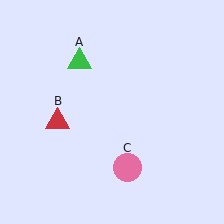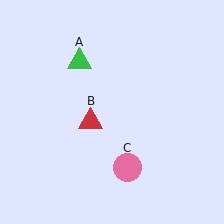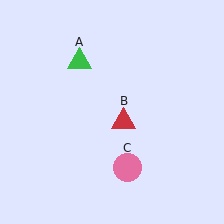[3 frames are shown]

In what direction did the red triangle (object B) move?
The red triangle (object B) moved right.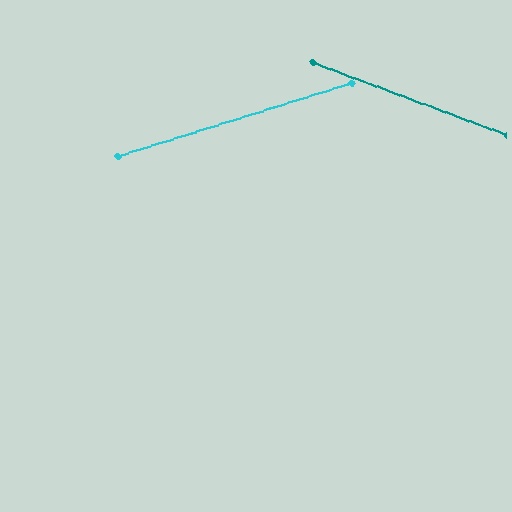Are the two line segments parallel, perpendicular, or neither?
Neither parallel nor perpendicular — they differ by about 38°.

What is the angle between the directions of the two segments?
Approximately 38 degrees.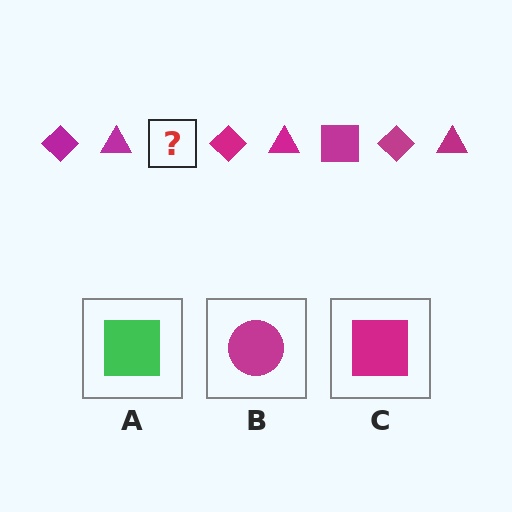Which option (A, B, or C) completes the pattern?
C.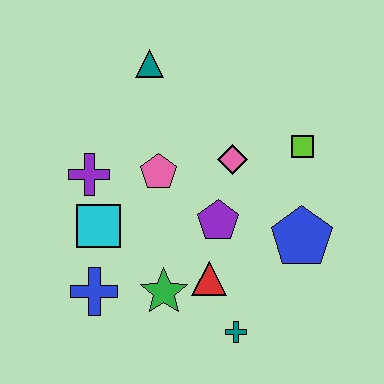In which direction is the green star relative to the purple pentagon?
The green star is below the purple pentagon.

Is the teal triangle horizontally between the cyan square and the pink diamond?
Yes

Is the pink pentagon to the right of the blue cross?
Yes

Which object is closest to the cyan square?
The purple cross is closest to the cyan square.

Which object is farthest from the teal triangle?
The teal cross is farthest from the teal triangle.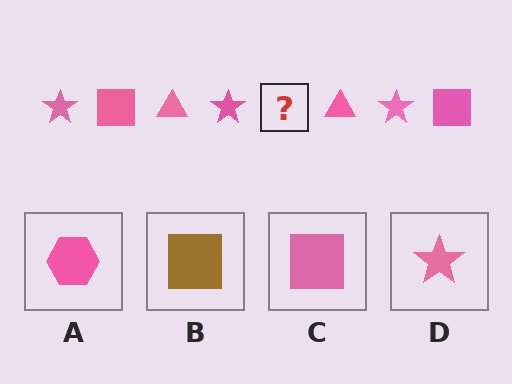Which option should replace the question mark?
Option C.